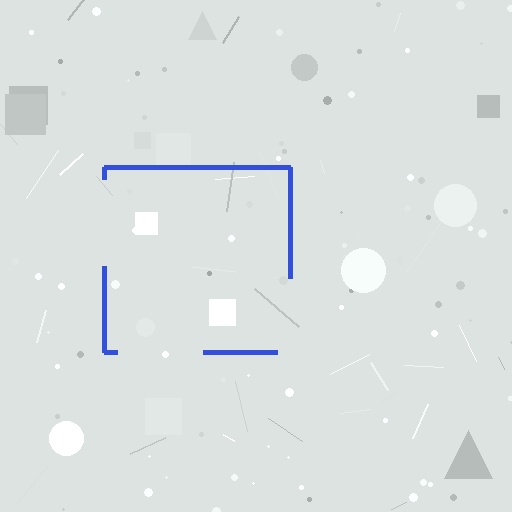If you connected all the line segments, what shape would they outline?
They would outline a square.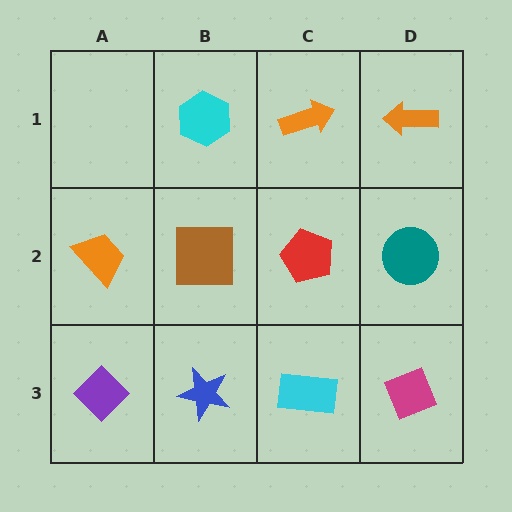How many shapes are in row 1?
3 shapes.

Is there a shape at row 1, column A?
No, that cell is empty.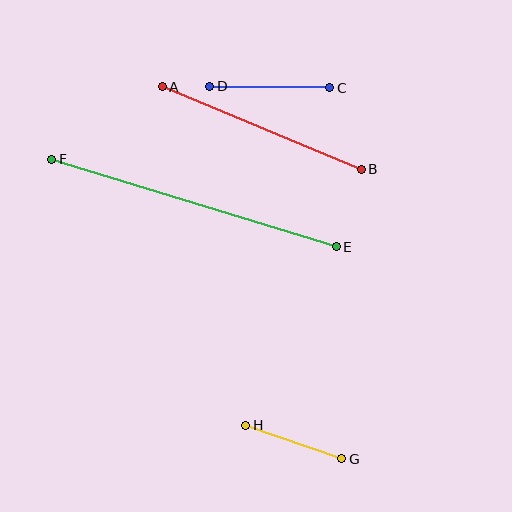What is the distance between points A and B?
The distance is approximately 215 pixels.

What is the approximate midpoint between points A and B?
The midpoint is at approximately (262, 128) pixels.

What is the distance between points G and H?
The distance is approximately 102 pixels.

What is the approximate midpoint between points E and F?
The midpoint is at approximately (194, 203) pixels.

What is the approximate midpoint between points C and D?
The midpoint is at approximately (270, 87) pixels.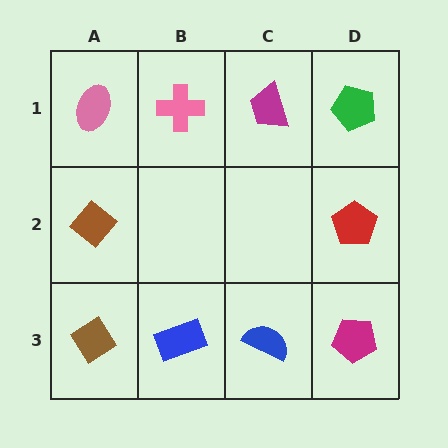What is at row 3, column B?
A blue rectangle.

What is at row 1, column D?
A green pentagon.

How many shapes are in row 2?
2 shapes.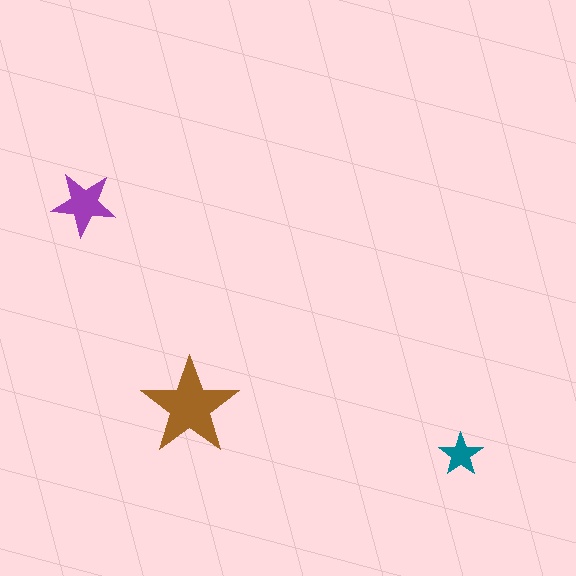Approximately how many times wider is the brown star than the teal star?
About 2 times wider.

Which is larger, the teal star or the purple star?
The purple one.